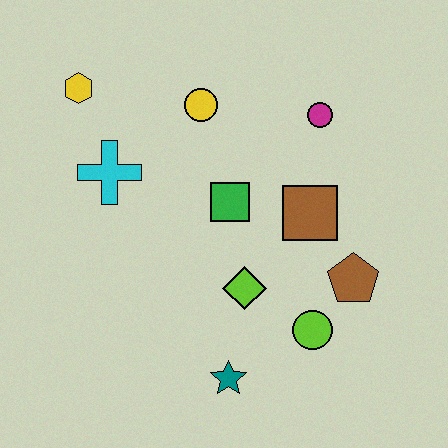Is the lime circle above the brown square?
No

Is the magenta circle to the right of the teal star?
Yes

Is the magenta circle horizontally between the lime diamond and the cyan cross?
No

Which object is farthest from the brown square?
The yellow hexagon is farthest from the brown square.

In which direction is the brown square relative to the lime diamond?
The brown square is above the lime diamond.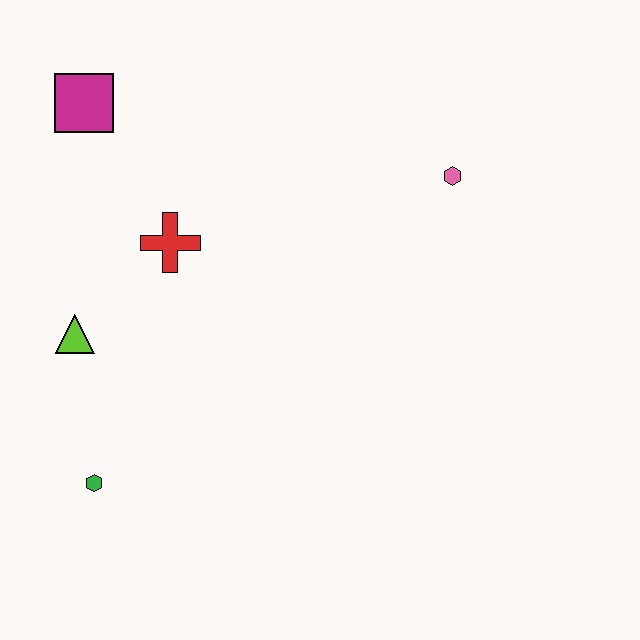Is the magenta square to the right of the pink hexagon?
No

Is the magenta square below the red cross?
No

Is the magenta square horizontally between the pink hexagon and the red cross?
No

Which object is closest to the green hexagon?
The lime triangle is closest to the green hexagon.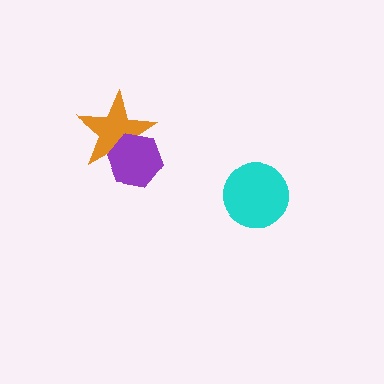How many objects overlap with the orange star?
1 object overlaps with the orange star.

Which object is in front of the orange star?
The purple hexagon is in front of the orange star.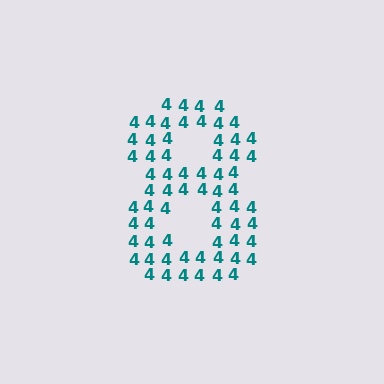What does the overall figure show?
The overall figure shows the digit 8.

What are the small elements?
The small elements are digit 4's.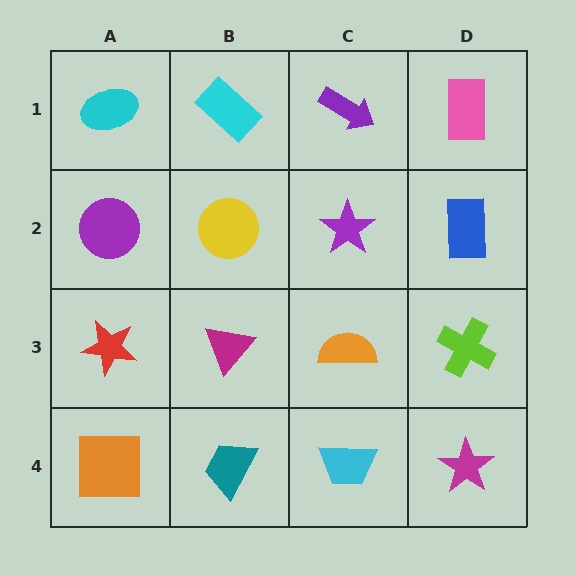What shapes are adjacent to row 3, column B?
A yellow circle (row 2, column B), a teal trapezoid (row 4, column B), a red star (row 3, column A), an orange semicircle (row 3, column C).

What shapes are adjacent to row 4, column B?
A magenta triangle (row 3, column B), an orange square (row 4, column A), a cyan trapezoid (row 4, column C).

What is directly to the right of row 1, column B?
A purple arrow.